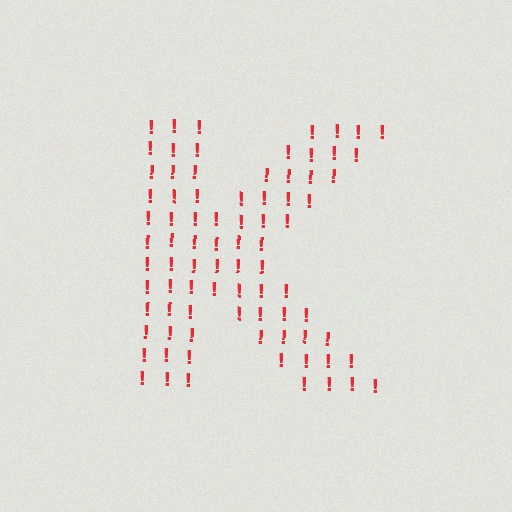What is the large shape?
The large shape is the letter K.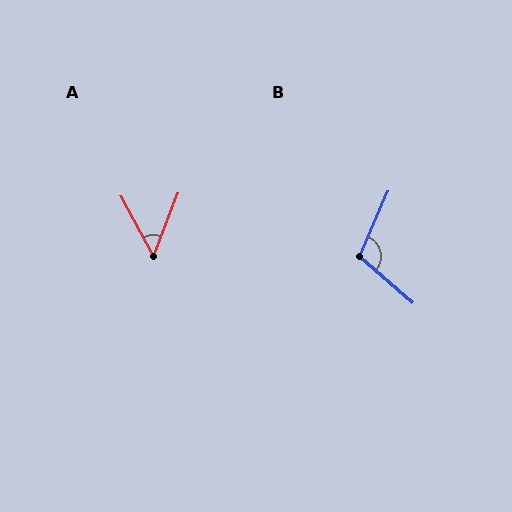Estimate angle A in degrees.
Approximately 50 degrees.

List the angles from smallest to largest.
A (50°), B (108°).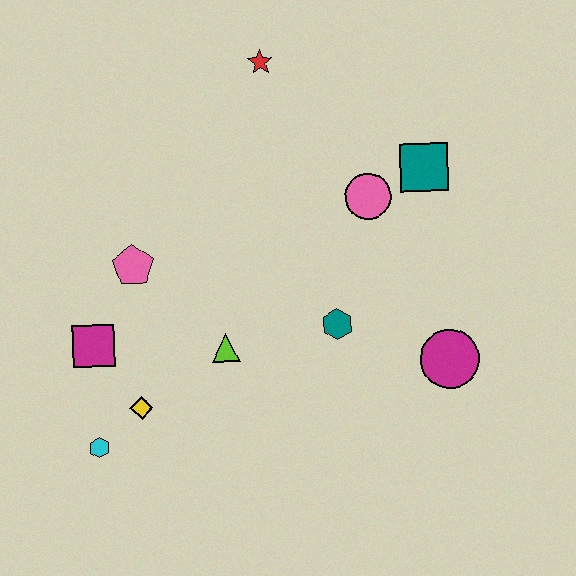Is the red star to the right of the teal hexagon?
No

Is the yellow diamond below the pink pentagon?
Yes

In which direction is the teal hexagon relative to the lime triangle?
The teal hexagon is to the right of the lime triangle.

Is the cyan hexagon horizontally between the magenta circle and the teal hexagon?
No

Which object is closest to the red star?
The pink circle is closest to the red star.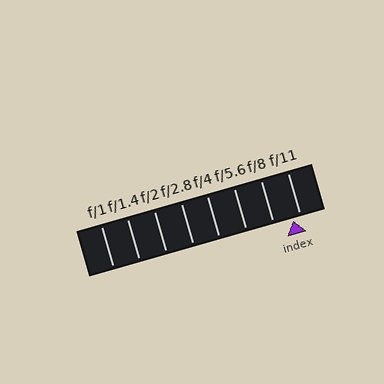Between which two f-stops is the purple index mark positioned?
The index mark is between f/8 and f/11.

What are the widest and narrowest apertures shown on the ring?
The widest aperture shown is f/1 and the narrowest is f/11.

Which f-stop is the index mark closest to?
The index mark is closest to f/11.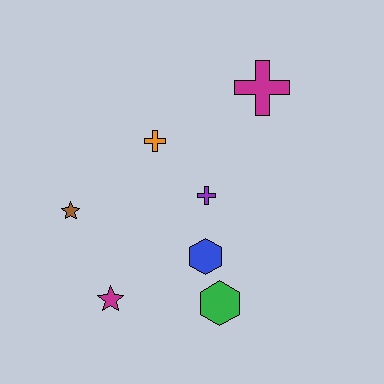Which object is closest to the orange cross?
The purple cross is closest to the orange cross.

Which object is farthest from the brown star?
The magenta cross is farthest from the brown star.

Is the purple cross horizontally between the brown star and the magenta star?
No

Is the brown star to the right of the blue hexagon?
No